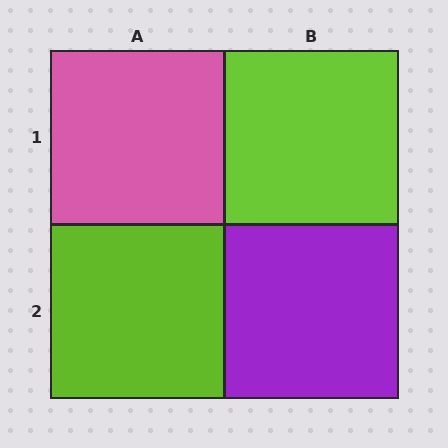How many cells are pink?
1 cell is pink.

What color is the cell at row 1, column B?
Lime.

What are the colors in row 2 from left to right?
Lime, purple.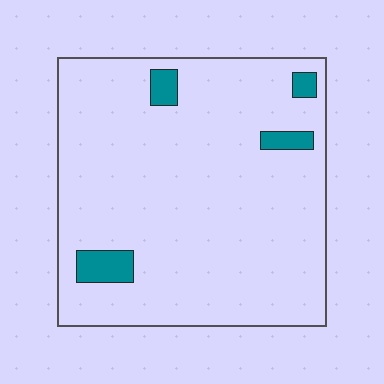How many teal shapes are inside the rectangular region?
4.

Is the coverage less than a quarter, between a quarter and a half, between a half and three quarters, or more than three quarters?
Less than a quarter.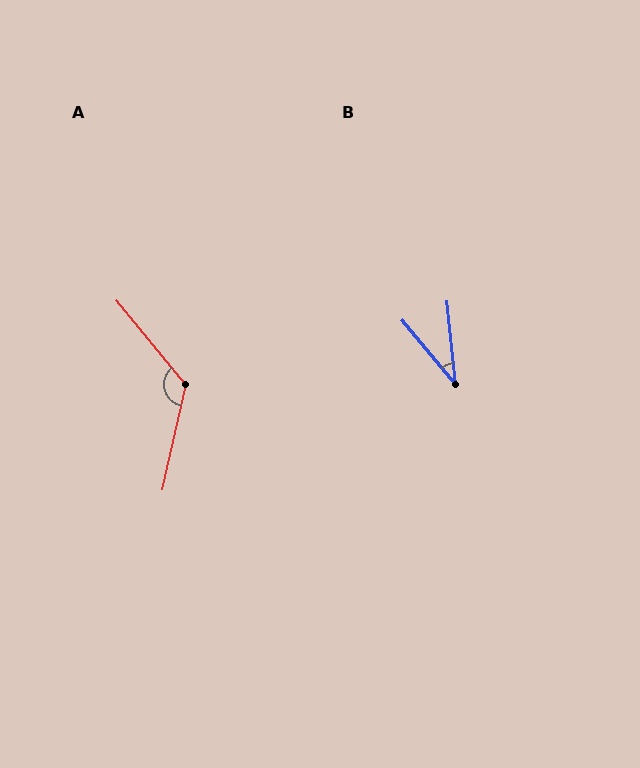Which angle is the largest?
A, at approximately 128 degrees.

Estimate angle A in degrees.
Approximately 128 degrees.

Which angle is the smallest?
B, at approximately 34 degrees.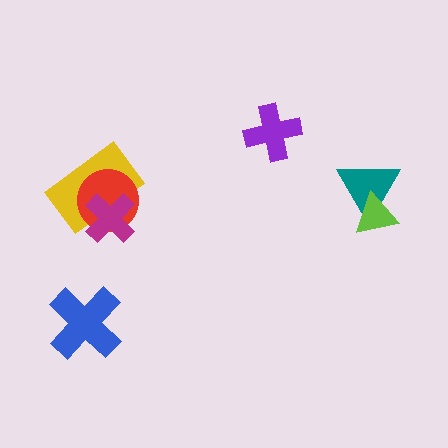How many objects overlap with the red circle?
2 objects overlap with the red circle.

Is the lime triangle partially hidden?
No, no other shape covers it.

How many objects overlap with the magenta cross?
2 objects overlap with the magenta cross.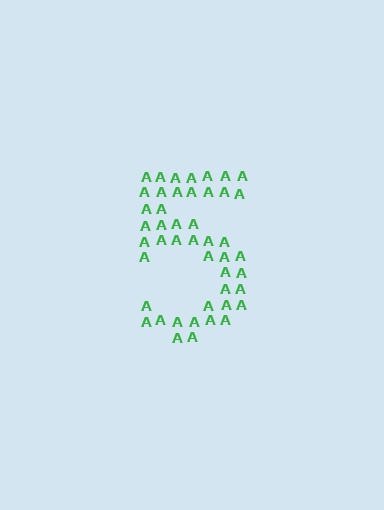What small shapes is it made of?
It is made of small letter A's.